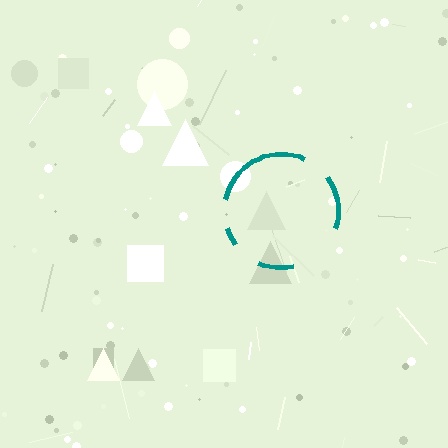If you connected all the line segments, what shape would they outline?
They would outline a circle.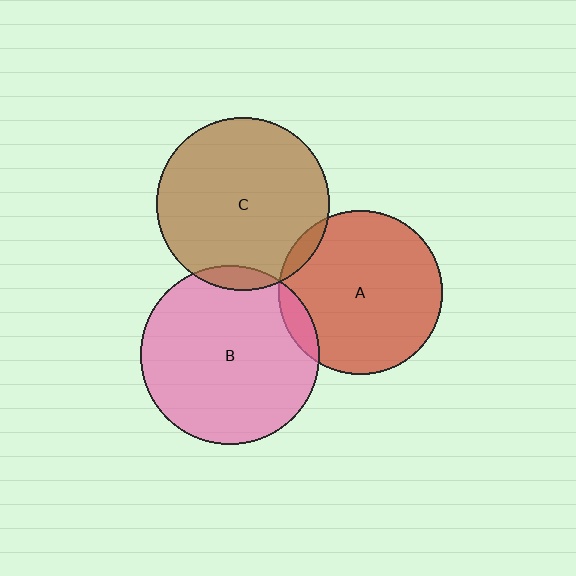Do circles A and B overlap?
Yes.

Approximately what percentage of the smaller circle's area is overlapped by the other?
Approximately 10%.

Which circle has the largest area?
Circle B (pink).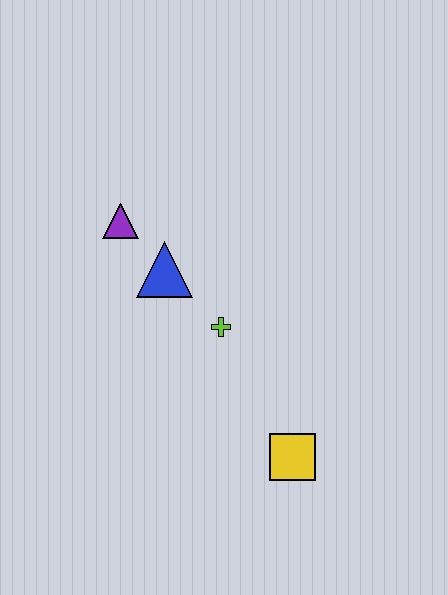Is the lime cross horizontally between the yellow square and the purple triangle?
Yes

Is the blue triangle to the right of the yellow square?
No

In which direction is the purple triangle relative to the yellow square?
The purple triangle is above the yellow square.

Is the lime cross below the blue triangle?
Yes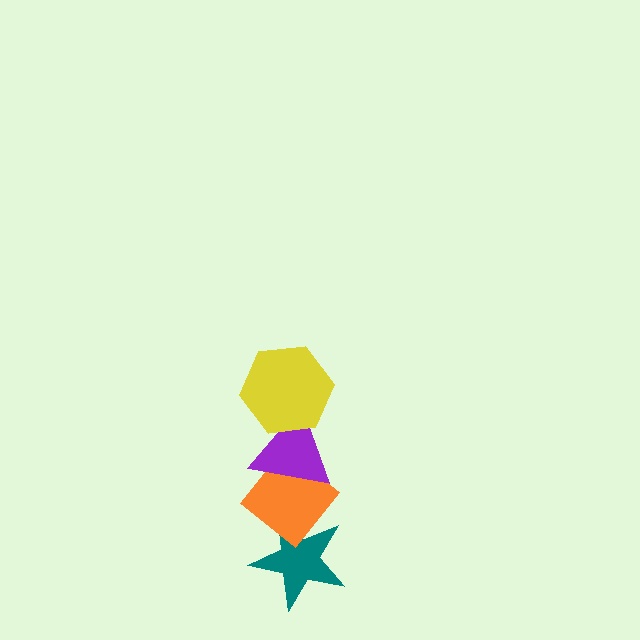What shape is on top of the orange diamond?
The purple triangle is on top of the orange diamond.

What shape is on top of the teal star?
The orange diamond is on top of the teal star.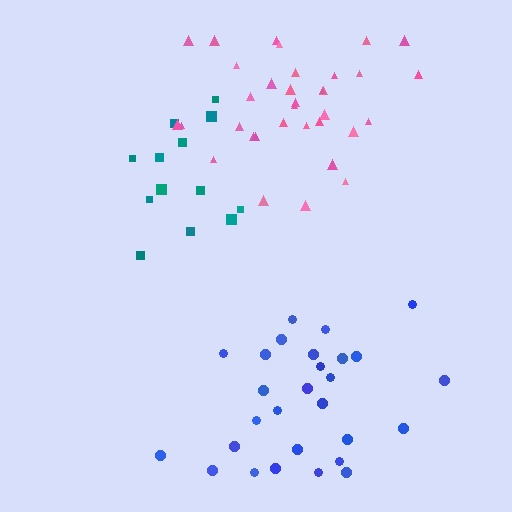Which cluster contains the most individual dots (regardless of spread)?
Pink (34).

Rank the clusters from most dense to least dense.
pink, blue, teal.